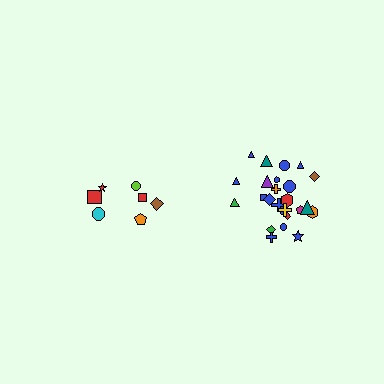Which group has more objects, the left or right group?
The right group.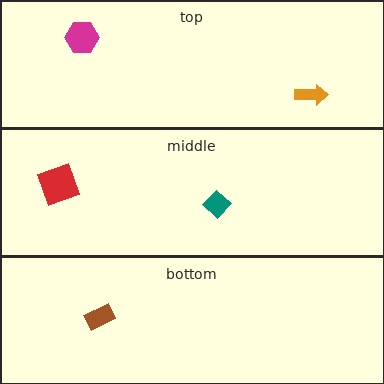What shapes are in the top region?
The magenta hexagon, the orange arrow.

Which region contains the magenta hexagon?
The top region.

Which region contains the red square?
The middle region.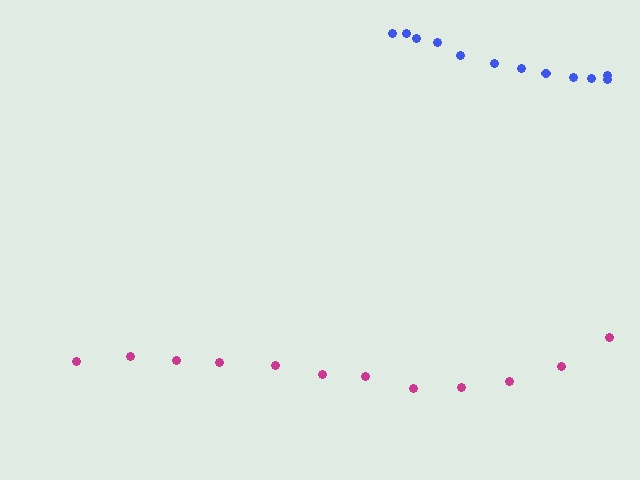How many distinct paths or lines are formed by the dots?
There are 2 distinct paths.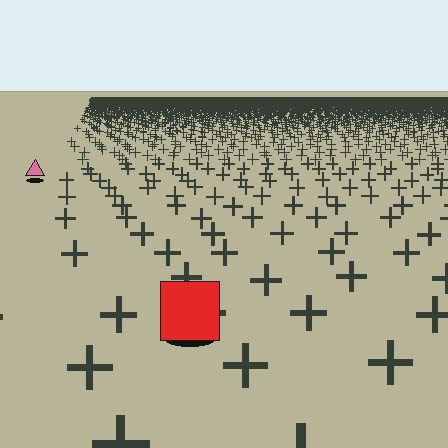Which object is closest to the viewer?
The red square is closest. The texture marks near it are larger and more spread out.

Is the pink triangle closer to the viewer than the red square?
No. The red square is closer — you can tell from the texture gradient: the ground texture is coarser near it.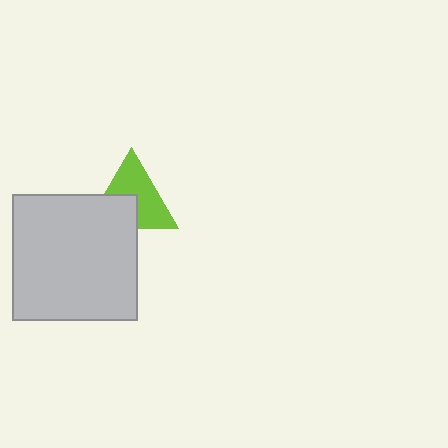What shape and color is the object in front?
The object in front is a light gray square.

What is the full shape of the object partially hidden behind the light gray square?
The partially hidden object is a lime triangle.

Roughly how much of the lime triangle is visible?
About half of it is visible (roughly 61%).